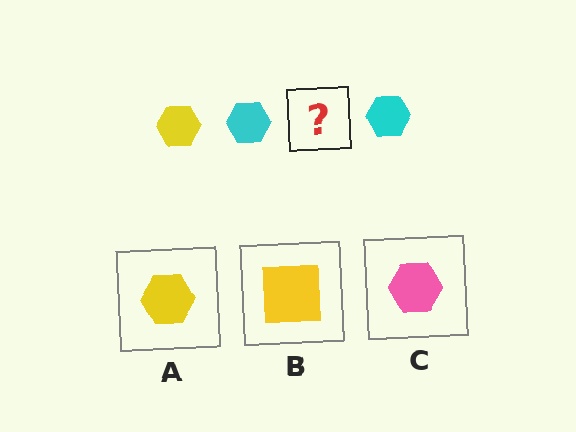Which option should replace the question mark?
Option A.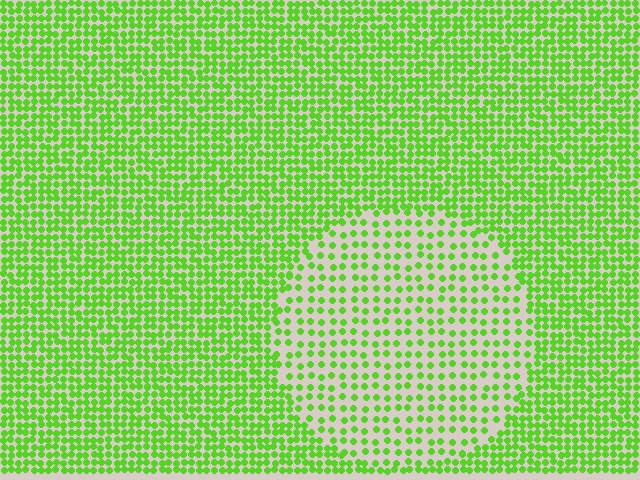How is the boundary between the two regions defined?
The boundary is defined by a change in element density (approximately 2.1x ratio). All elements are the same color, size, and shape.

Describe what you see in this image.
The image contains small lime elements arranged at two different densities. A circle-shaped region is visible where the elements are less densely packed than the surrounding area.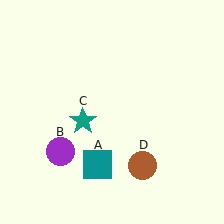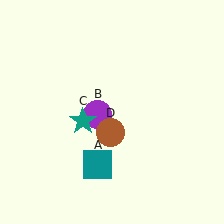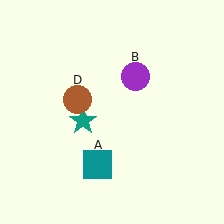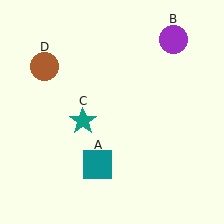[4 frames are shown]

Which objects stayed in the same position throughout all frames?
Teal square (object A) and teal star (object C) remained stationary.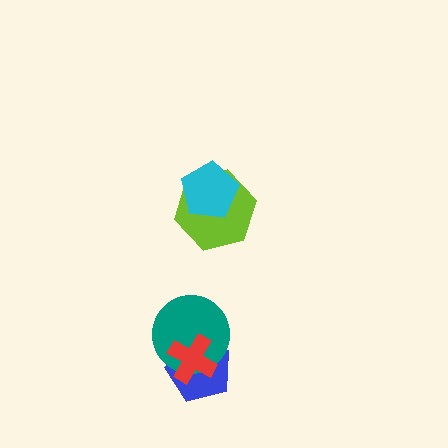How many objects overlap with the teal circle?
2 objects overlap with the teal circle.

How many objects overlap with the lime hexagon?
1 object overlaps with the lime hexagon.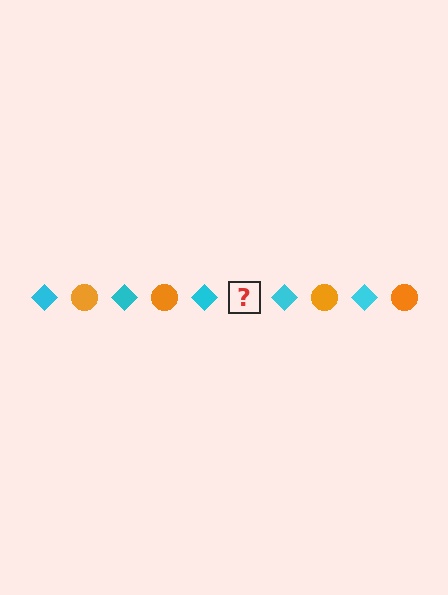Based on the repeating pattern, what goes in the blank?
The blank should be an orange circle.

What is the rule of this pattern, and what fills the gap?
The rule is that the pattern alternates between cyan diamond and orange circle. The gap should be filled with an orange circle.